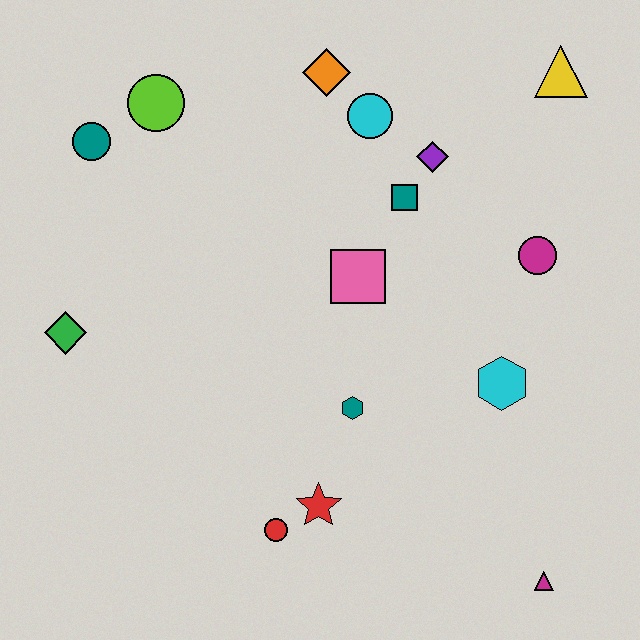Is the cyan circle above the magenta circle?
Yes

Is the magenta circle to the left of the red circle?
No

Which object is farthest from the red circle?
The yellow triangle is farthest from the red circle.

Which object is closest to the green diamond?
The teal circle is closest to the green diamond.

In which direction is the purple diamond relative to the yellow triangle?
The purple diamond is to the left of the yellow triangle.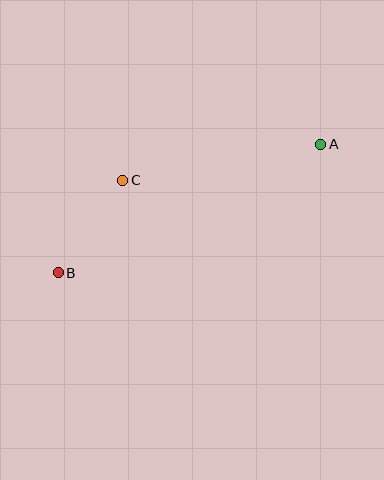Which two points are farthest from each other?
Points A and B are farthest from each other.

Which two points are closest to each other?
Points B and C are closest to each other.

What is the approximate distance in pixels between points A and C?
The distance between A and C is approximately 201 pixels.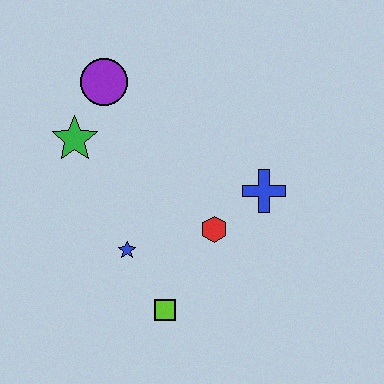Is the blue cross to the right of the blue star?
Yes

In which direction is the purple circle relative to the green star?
The purple circle is above the green star.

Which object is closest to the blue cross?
The red hexagon is closest to the blue cross.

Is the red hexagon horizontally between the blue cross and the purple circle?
Yes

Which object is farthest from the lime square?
The purple circle is farthest from the lime square.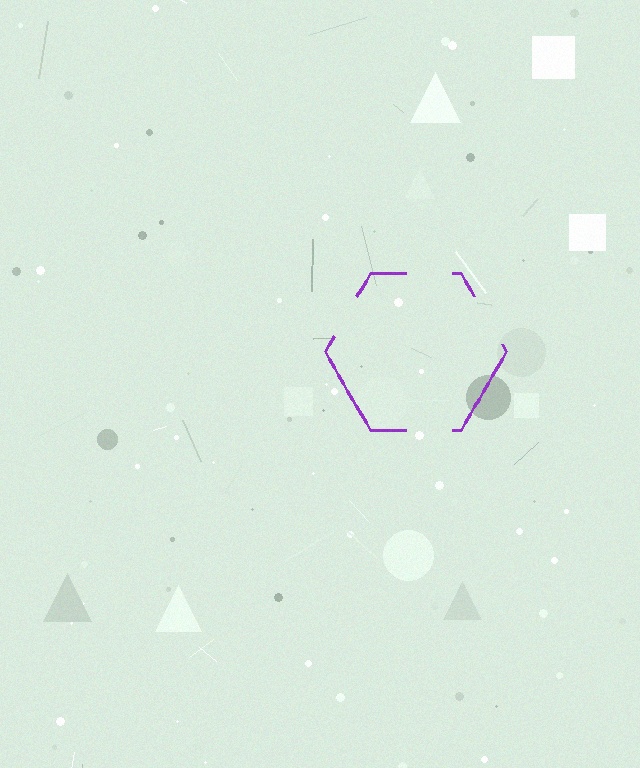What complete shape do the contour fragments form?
The contour fragments form a hexagon.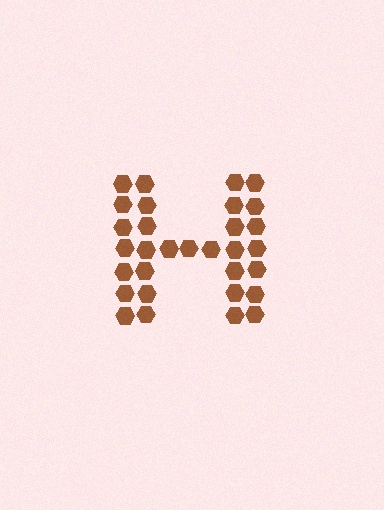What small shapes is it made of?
It is made of small hexagons.